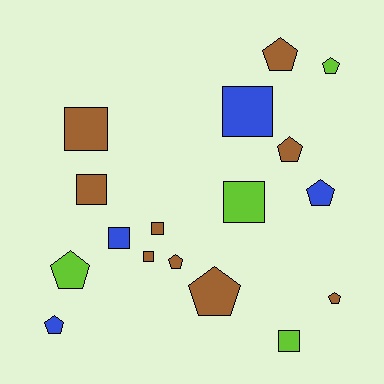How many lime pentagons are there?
There are 2 lime pentagons.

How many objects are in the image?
There are 17 objects.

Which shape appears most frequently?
Pentagon, with 9 objects.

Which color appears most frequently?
Brown, with 9 objects.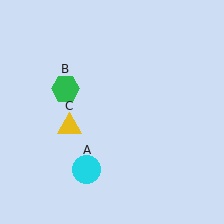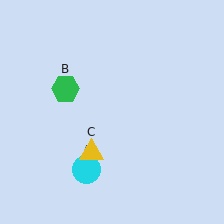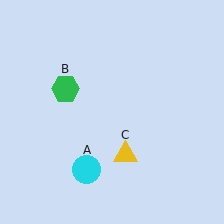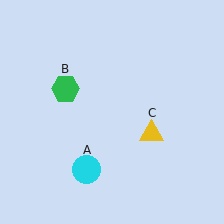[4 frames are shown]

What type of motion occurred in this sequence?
The yellow triangle (object C) rotated counterclockwise around the center of the scene.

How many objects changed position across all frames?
1 object changed position: yellow triangle (object C).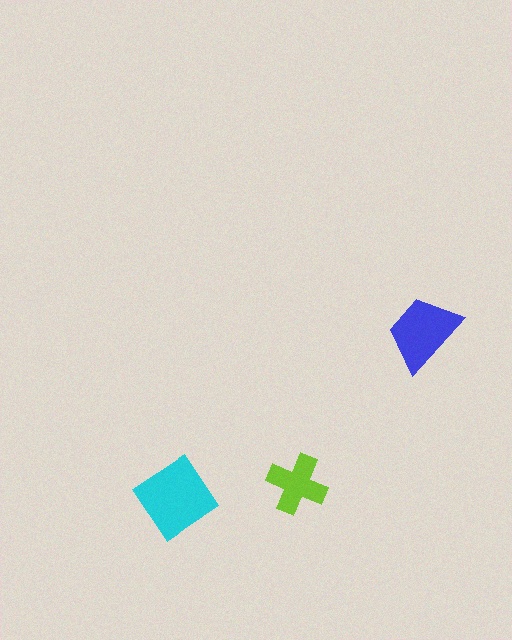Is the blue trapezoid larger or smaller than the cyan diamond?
Smaller.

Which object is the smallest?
The lime cross.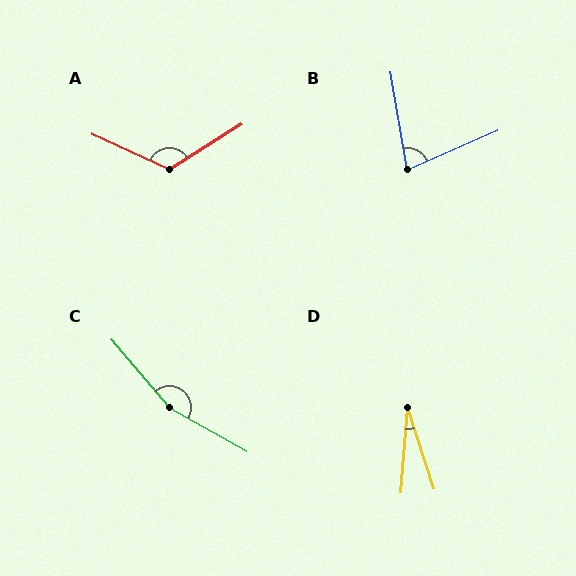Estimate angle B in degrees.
Approximately 76 degrees.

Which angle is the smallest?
D, at approximately 22 degrees.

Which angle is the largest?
C, at approximately 159 degrees.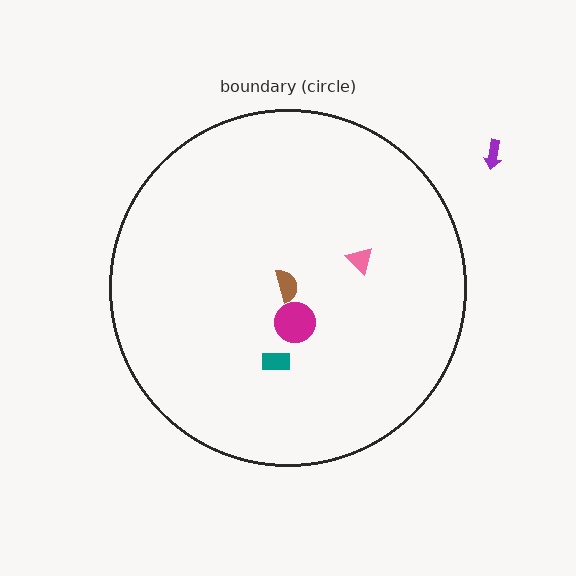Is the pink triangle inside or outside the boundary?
Inside.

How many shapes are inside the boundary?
4 inside, 1 outside.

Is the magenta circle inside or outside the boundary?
Inside.